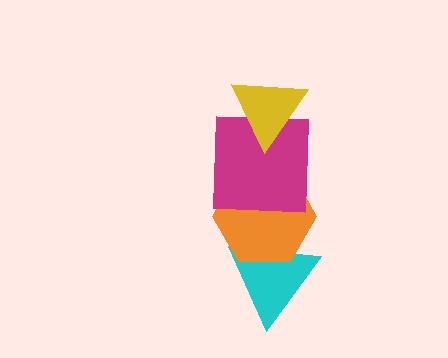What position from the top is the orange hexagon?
The orange hexagon is 3rd from the top.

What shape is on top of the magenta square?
The yellow triangle is on top of the magenta square.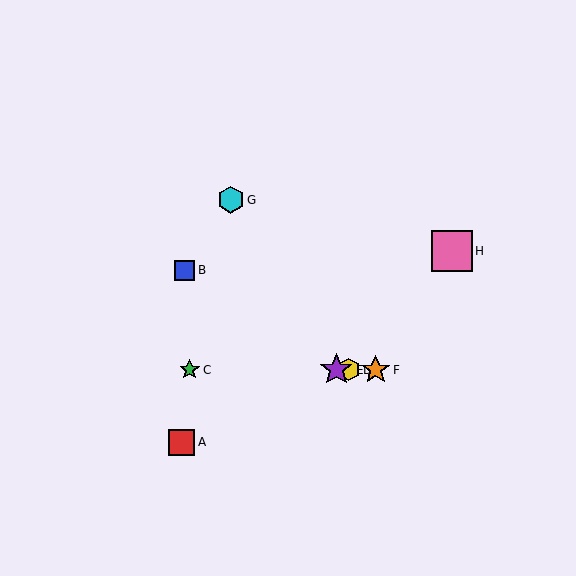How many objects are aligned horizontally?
4 objects (C, D, E, F) are aligned horizontally.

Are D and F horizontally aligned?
Yes, both are at y≈370.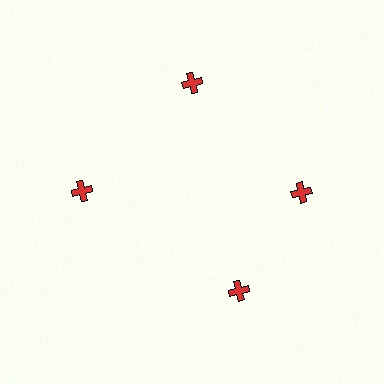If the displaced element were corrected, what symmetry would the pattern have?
It would have 4-fold rotational symmetry — the pattern would map onto itself every 90 degrees.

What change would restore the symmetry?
The symmetry would be restored by rotating it back into even spacing with its neighbors so that all 4 crosses sit at equal angles and equal distance from the center.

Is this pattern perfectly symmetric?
No. The 4 red crosses are arranged in a ring, but one element near the 6 o'clock position is rotated out of alignment along the ring, breaking the 4-fold rotational symmetry.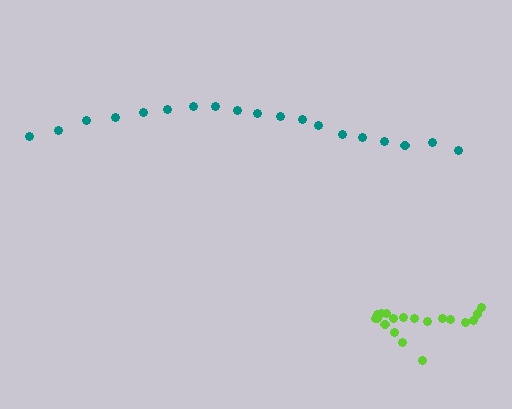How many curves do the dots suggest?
There are 2 distinct paths.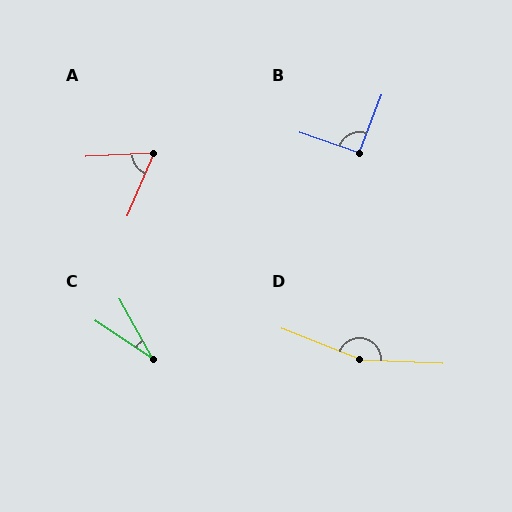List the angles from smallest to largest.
C (27°), A (64°), B (92°), D (161°).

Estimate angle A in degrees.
Approximately 64 degrees.